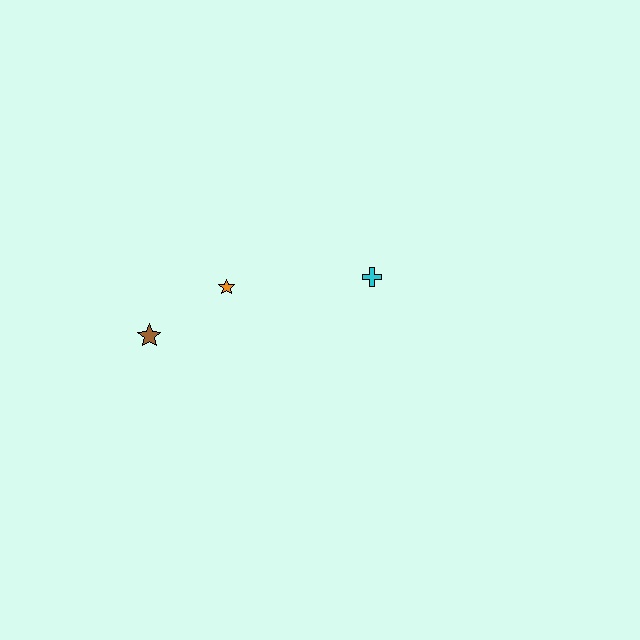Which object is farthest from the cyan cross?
The brown star is farthest from the cyan cross.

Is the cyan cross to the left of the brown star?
No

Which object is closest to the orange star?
The brown star is closest to the orange star.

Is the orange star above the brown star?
Yes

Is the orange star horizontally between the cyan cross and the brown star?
Yes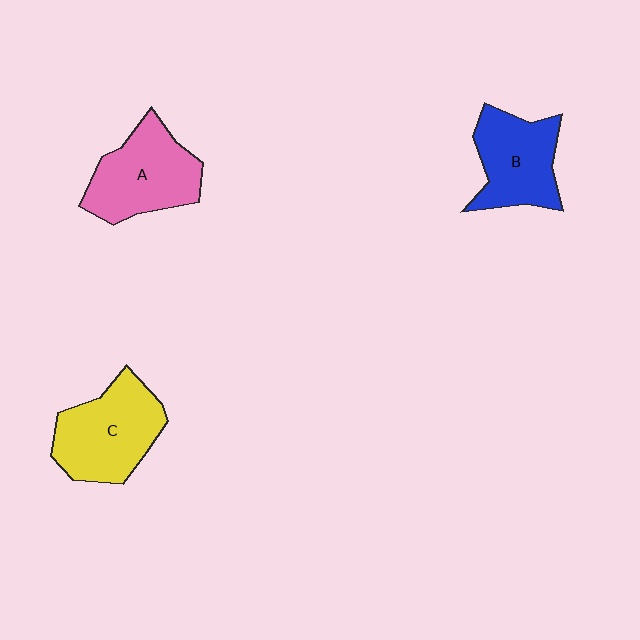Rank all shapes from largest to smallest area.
From largest to smallest: C (yellow), A (pink), B (blue).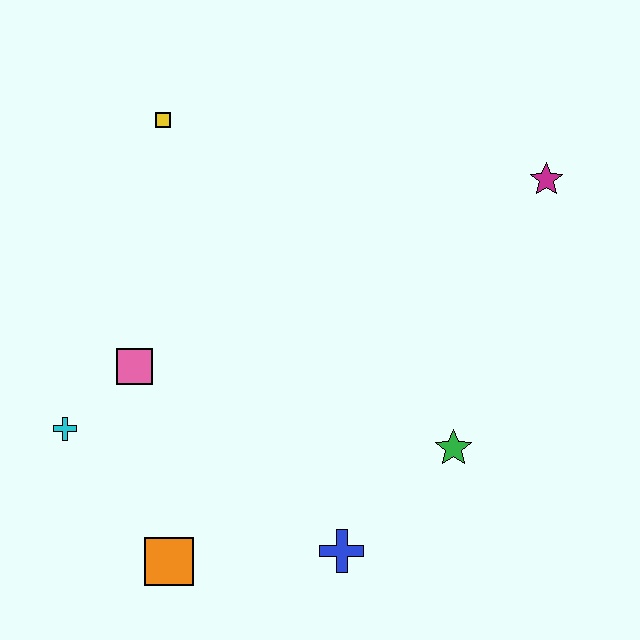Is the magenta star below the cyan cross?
No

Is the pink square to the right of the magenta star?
No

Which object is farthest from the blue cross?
The yellow square is farthest from the blue cross.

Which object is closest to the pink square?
The cyan cross is closest to the pink square.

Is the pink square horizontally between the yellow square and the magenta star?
No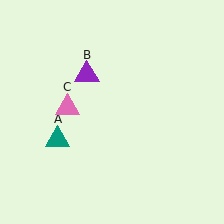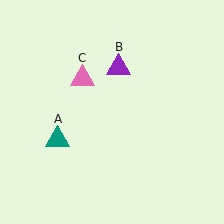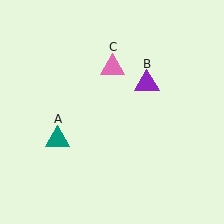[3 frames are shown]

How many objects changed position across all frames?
2 objects changed position: purple triangle (object B), pink triangle (object C).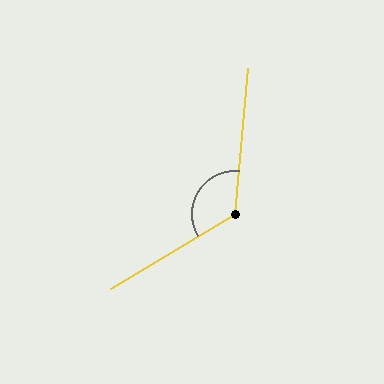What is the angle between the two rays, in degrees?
Approximately 126 degrees.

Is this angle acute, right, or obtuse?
It is obtuse.